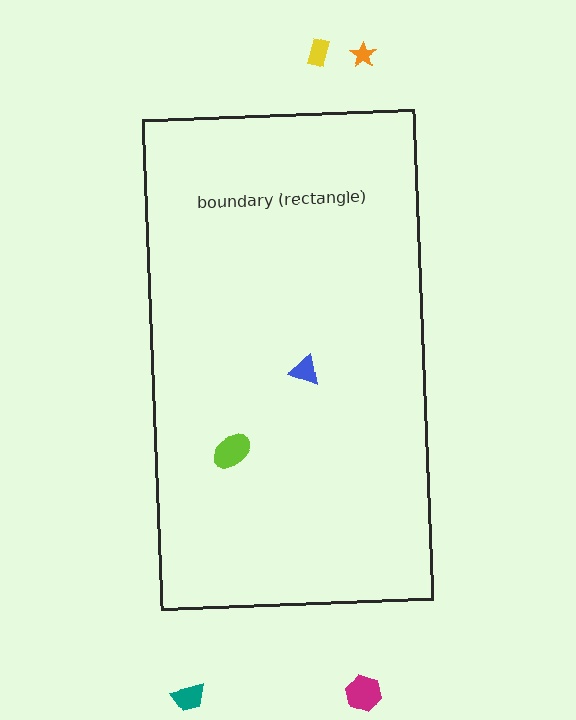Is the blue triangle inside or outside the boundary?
Inside.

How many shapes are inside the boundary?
2 inside, 4 outside.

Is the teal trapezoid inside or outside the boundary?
Outside.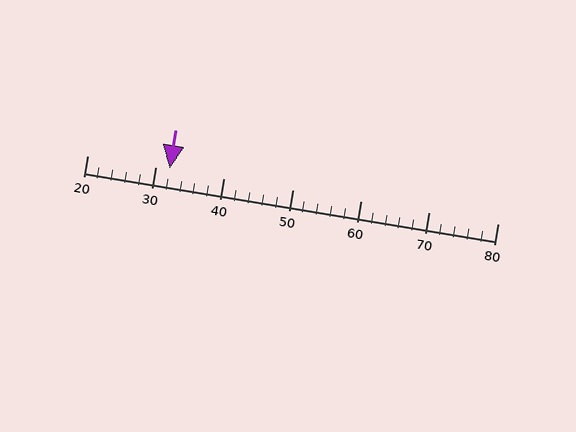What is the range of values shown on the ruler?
The ruler shows values from 20 to 80.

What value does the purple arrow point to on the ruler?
The purple arrow points to approximately 32.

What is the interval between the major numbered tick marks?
The major tick marks are spaced 10 units apart.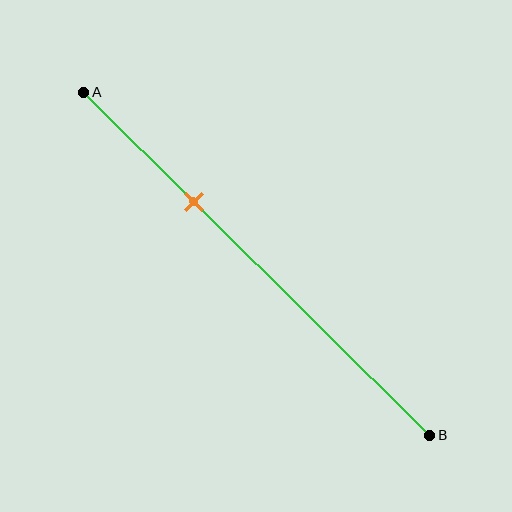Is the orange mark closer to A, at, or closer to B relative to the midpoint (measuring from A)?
The orange mark is closer to point A than the midpoint of segment AB.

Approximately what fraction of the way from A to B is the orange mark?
The orange mark is approximately 30% of the way from A to B.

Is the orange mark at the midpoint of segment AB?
No, the mark is at about 30% from A, not at the 50% midpoint.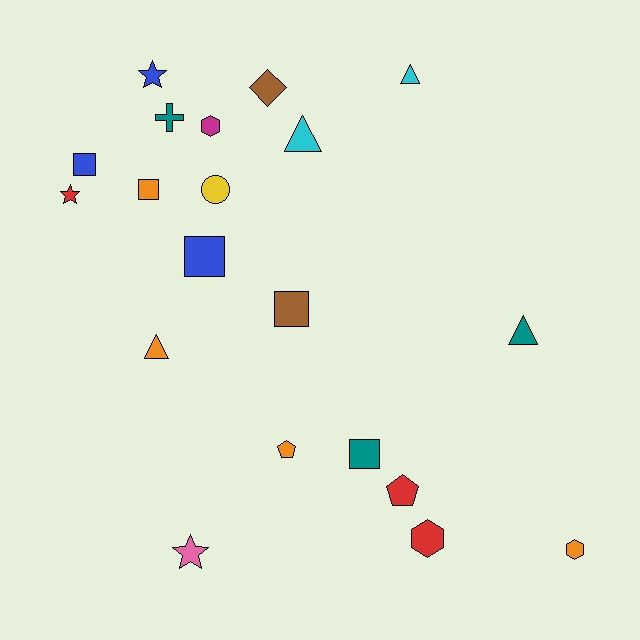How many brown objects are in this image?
There are 2 brown objects.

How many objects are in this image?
There are 20 objects.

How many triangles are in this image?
There are 4 triangles.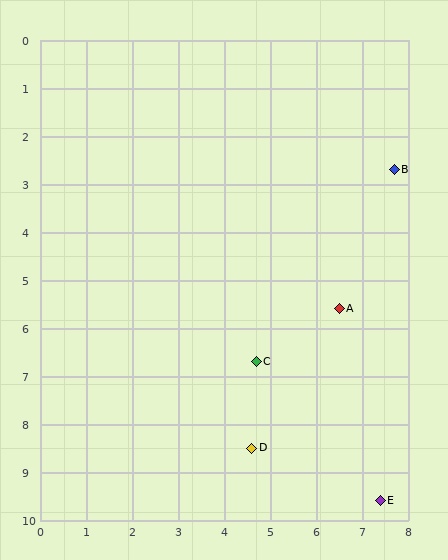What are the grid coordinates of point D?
Point D is at approximately (4.6, 8.5).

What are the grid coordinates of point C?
Point C is at approximately (4.7, 6.7).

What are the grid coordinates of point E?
Point E is at approximately (7.4, 9.6).